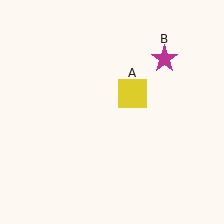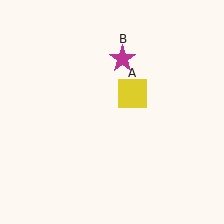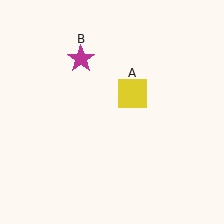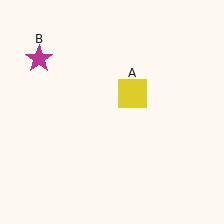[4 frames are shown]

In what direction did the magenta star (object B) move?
The magenta star (object B) moved left.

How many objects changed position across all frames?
1 object changed position: magenta star (object B).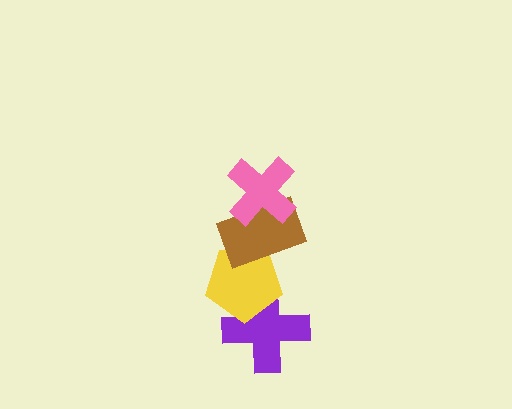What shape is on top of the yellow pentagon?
The brown rectangle is on top of the yellow pentagon.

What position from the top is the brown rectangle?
The brown rectangle is 2nd from the top.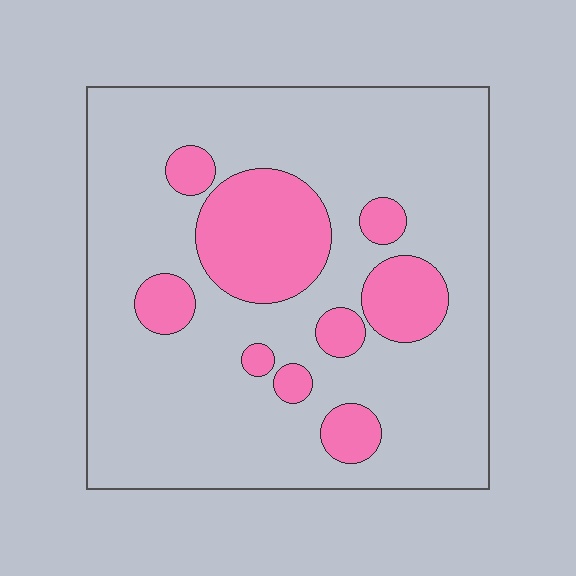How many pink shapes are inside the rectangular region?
9.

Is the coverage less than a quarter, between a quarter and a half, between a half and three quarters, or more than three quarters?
Less than a quarter.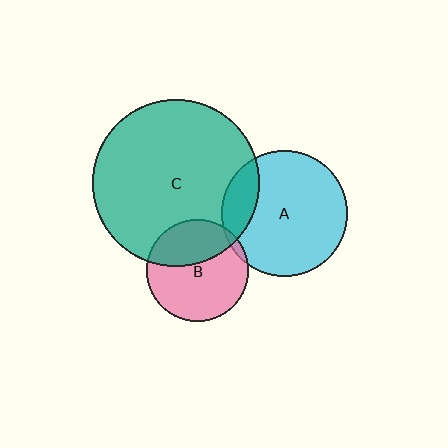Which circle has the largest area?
Circle C (teal).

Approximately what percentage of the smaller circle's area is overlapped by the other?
Approximately 5%.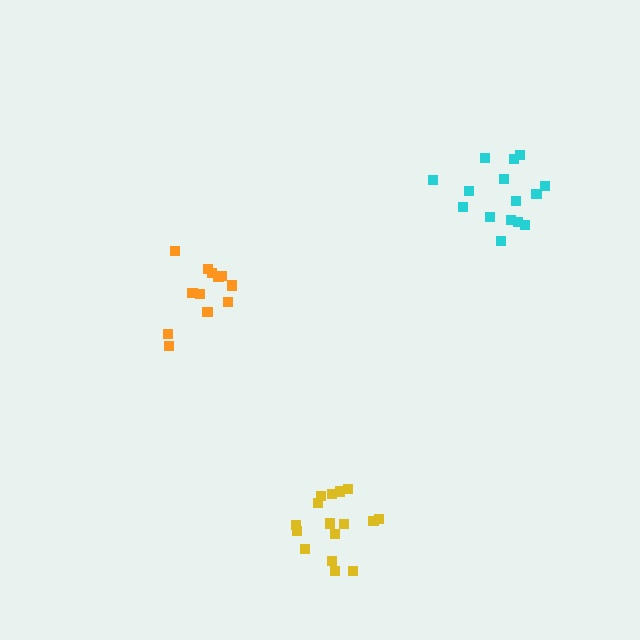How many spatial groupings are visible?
There are 3 spatial groupings.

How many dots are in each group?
Group 1: 12 dots, Group 2: 15 dots, Group 3: 16 dots (43 total).